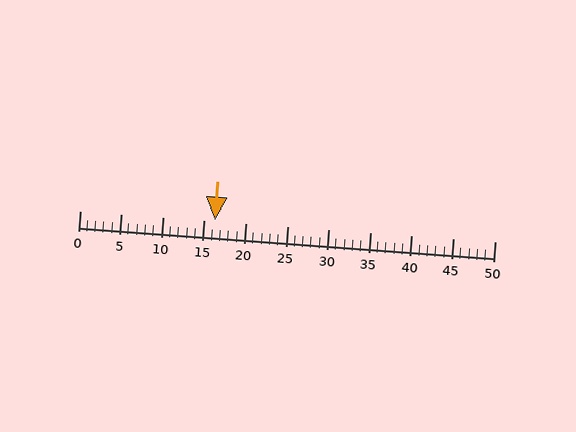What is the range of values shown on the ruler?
The ruler shows values from 0 to 50.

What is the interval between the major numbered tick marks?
The major tick marks are spaced 5 units apart.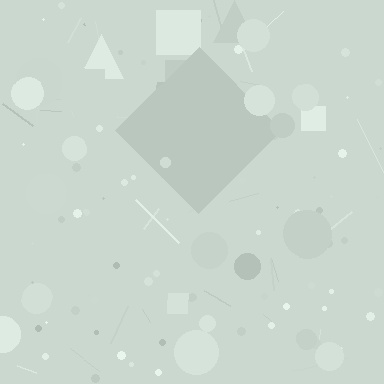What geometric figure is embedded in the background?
A diamond is embedded in the background.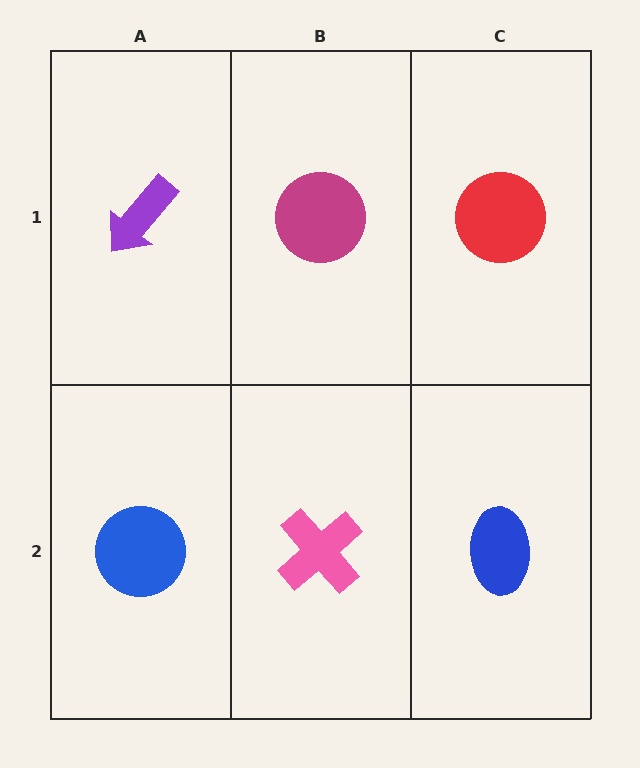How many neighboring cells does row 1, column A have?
2.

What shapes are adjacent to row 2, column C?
A red circle (row 1, column C), a pink cross (row 2, column B).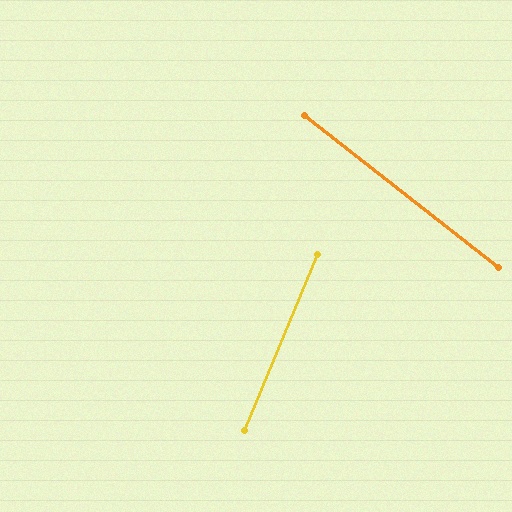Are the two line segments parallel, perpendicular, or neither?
Neither parallel nor perpendicular — they differ by about 75°.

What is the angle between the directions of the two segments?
Approximately 75 degrees.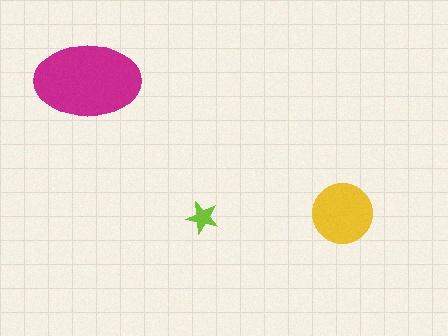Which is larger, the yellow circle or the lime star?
The yellow circle.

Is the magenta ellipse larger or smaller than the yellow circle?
Larger.